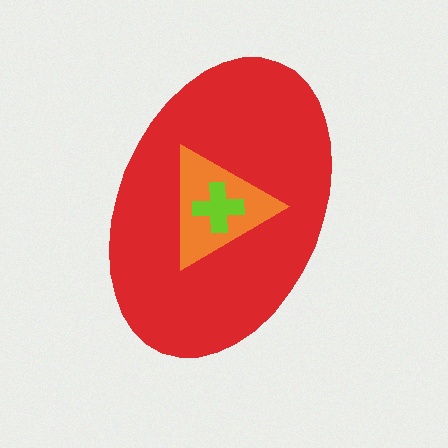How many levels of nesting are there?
3.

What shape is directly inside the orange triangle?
The lime cross.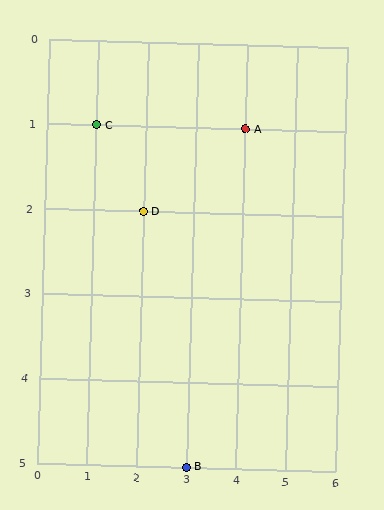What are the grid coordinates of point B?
Point B is at grid coordinates (3, 5).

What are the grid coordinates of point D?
Point D is at grid coordinates (2, 2).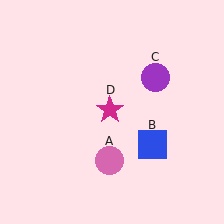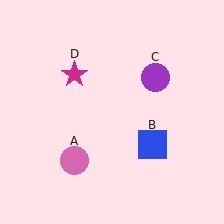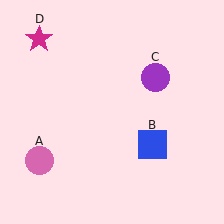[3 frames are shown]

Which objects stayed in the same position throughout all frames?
Blue square (object B) and purple circle (object C) remained stationary.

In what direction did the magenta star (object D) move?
The magenta star (object D) moved up and to the left.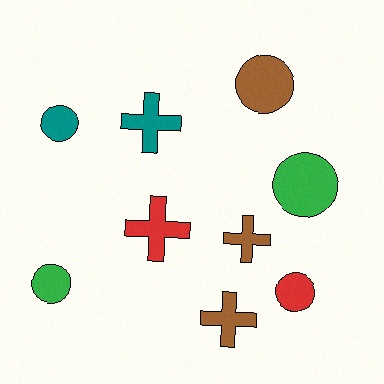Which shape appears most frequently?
Circle, with 5 objects.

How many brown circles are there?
There is 1 brown circle.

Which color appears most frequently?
Brown, with 3 objects.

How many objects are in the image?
There are 9 objects.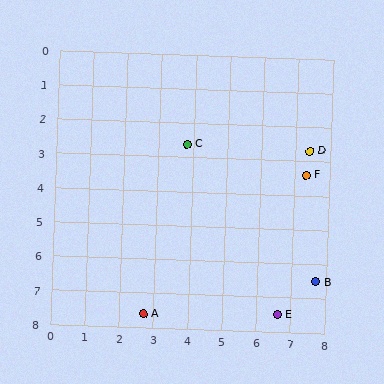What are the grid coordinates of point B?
Point B is at approximately (7.7, 6.5).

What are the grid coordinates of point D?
Point D is at approximately (7.4, 2.7).